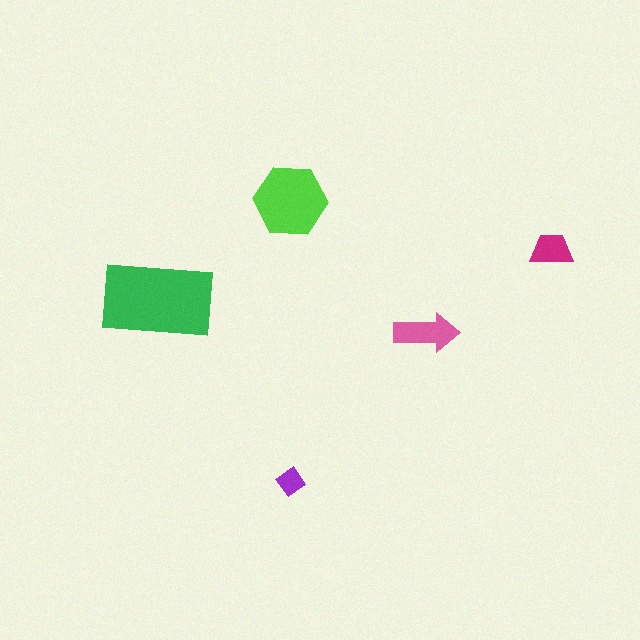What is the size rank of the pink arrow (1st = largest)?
3rd.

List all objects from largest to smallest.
The green rectangle, the lime hexagon, the pink arrow, the magenta trapezoid, the purple diamond.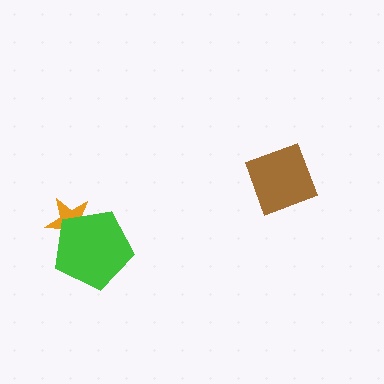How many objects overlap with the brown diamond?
0 objects overlap with the brown diamond.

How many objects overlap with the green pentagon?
1 object overlaps with the green pentagon.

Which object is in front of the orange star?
The green pentagon is in front of the orange star.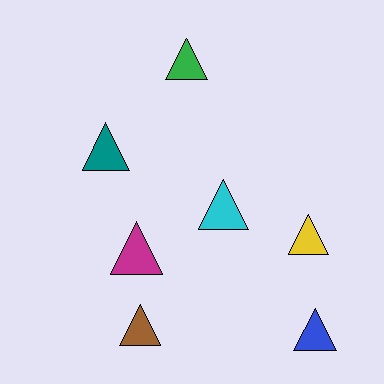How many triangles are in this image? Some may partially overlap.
There are 7 triangles.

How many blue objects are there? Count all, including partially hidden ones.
There is 1 blue object.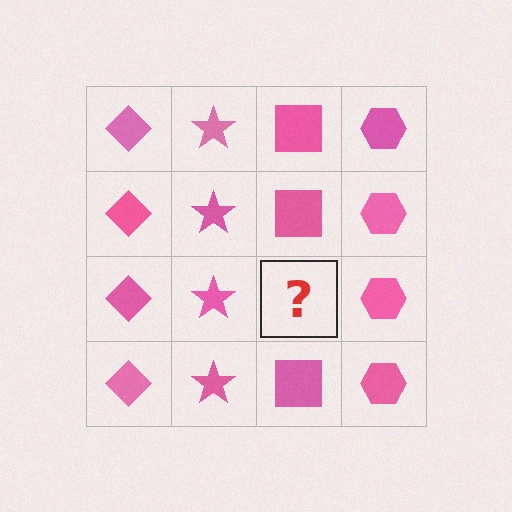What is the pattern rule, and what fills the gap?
The rule is that each column has a consistent shape. The gap should be filled with a pink square.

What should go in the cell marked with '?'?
The missing cell should contain a pink square.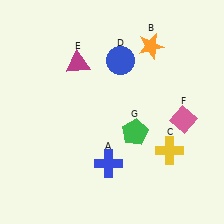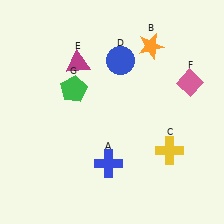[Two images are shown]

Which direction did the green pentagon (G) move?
The green pentagon (G) moved left.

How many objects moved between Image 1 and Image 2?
2 objects moved between the two images.